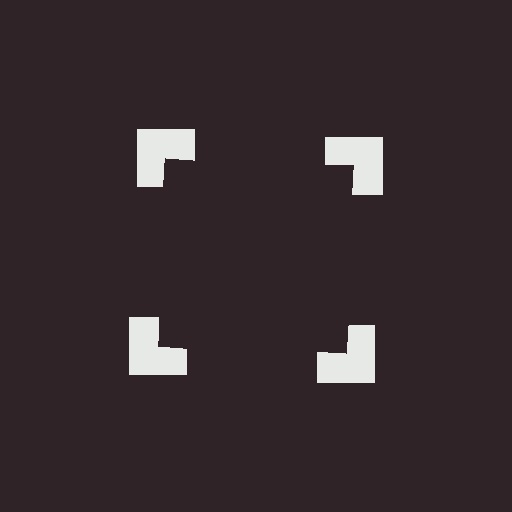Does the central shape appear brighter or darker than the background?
It typically appears slightly darker than the background, even though no actual brightness change is drawn.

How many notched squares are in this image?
There are 4 — one at each vertex of the illusory square.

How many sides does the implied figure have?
4 sides.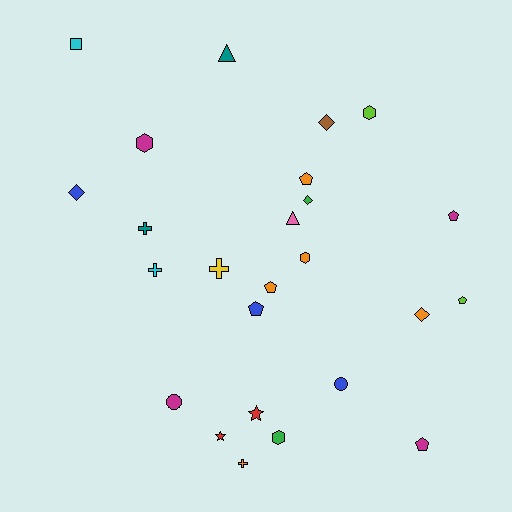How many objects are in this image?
There are 25 objects.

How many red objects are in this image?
There are 2 red objects.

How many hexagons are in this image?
There are 4 hexagons.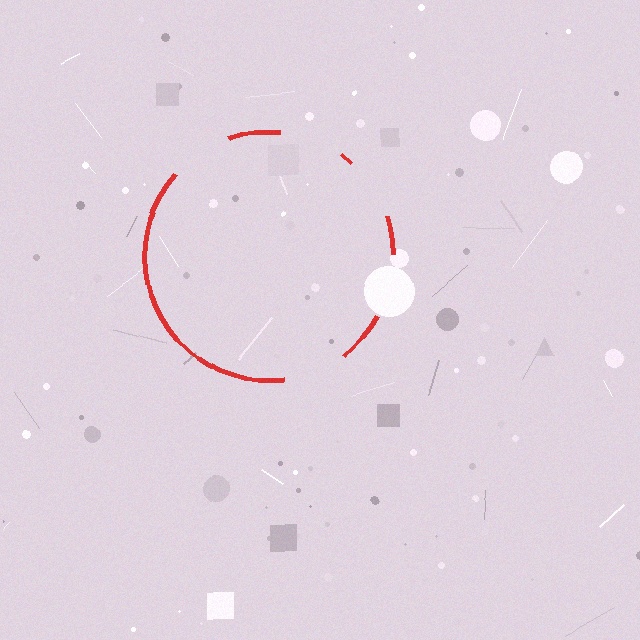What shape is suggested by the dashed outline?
The dashed outline suggests a circle.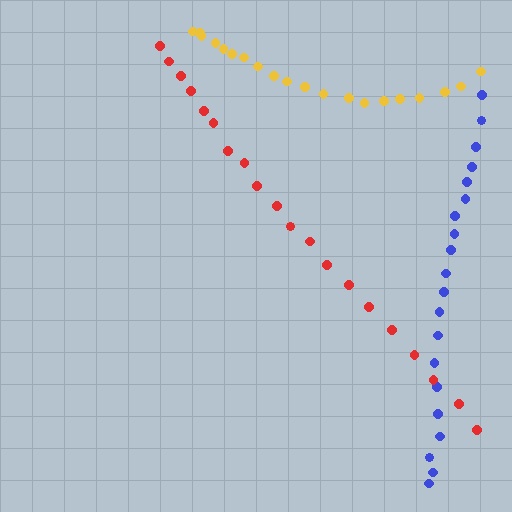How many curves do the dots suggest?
There are 3 distinct paths.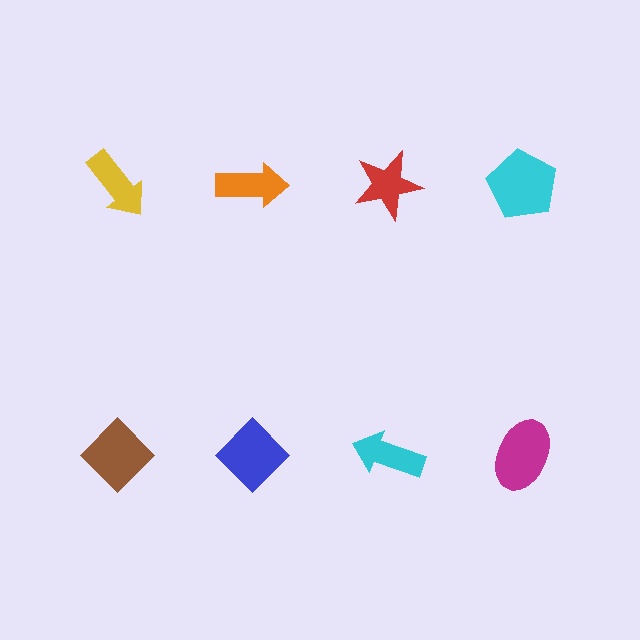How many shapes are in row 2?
4 shapes.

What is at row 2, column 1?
A brown diamond.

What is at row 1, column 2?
An orange arrow.